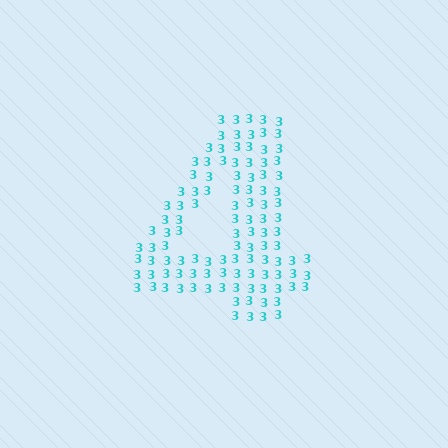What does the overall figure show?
The overall figure shows the digit 4.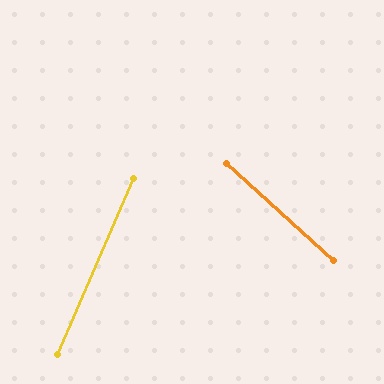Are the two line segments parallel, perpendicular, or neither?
Neither parallel nor perpendicular — they differ by about 71°.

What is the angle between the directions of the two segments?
Approximately 71 degrees.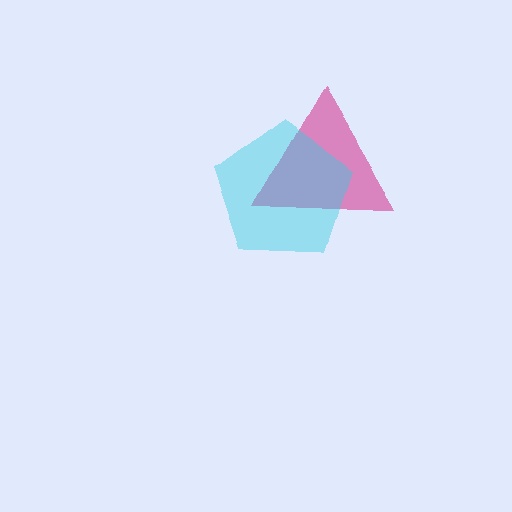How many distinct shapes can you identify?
There are 2 distinct shapes: a magenta triangle, a cyan pentagon.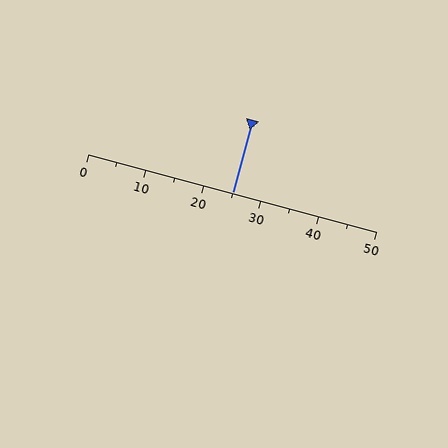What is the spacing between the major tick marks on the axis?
The major ticks are spaced 10 apart.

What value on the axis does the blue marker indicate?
The marker indicates approximately 25.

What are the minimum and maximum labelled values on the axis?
The axis runs from 0 to 50.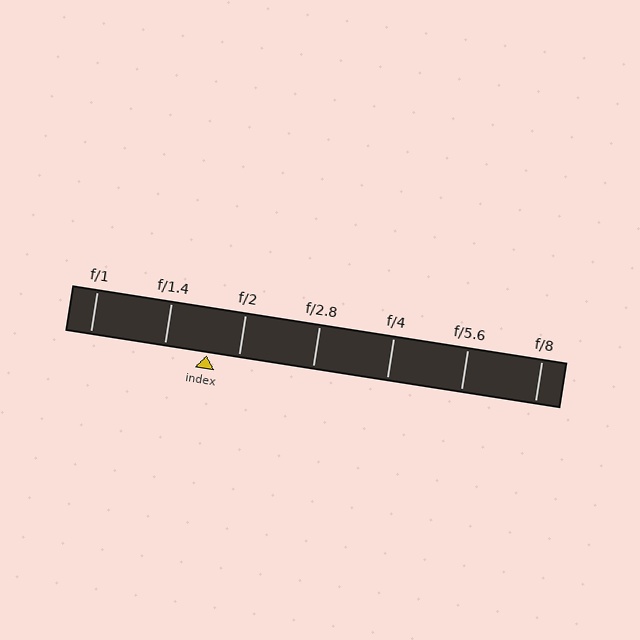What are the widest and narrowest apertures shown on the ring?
The widest aperture shown is f/1 and the narrowest is f/8.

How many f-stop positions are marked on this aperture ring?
There are 7 f-stop positions marked.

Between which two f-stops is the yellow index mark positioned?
The index mark is between f/1.4 and f/2.